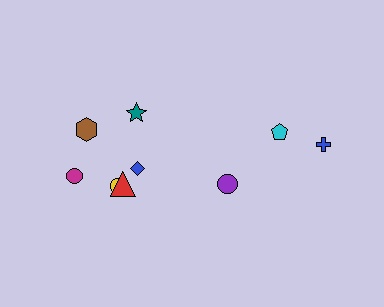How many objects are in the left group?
There are 6 objects.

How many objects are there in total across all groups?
There are 9 objects.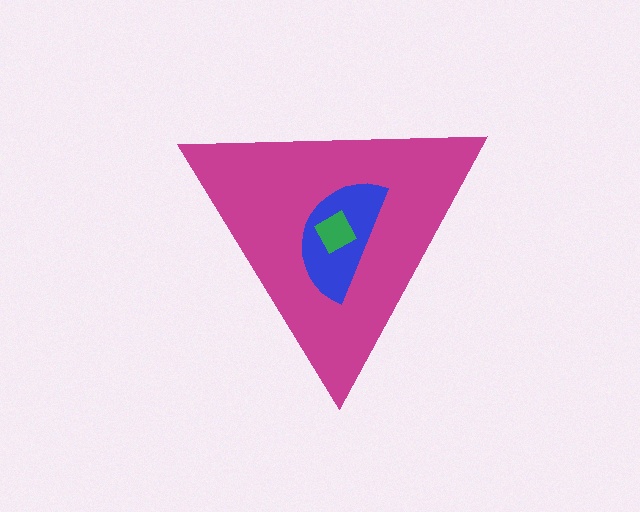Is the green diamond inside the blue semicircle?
Yes.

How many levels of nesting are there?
3.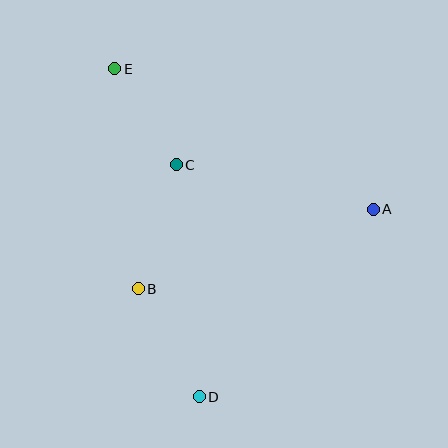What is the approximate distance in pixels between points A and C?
The distance between A and C is approximately 202 pixels.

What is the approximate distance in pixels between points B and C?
The distance between B and C is approximately 129 pixels.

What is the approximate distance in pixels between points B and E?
The distance between B and E is approximately 221 pixels.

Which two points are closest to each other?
Points C and E are closest to each other.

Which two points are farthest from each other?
Points D and E are farthest from each other.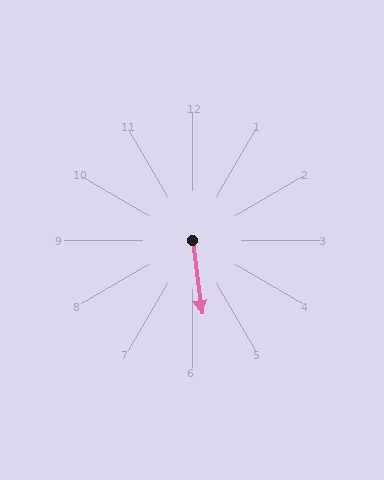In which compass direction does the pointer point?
South.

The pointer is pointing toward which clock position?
Roughly 6 o'clock.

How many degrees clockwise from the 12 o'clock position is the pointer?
Approximately 173 degrees.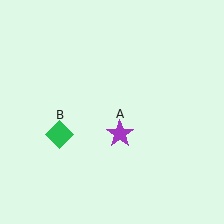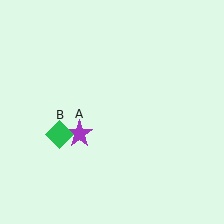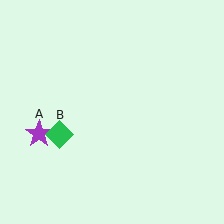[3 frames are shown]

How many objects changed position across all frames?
1 object changed position: purple star (object A).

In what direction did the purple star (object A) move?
The purple star (object A) moved left.